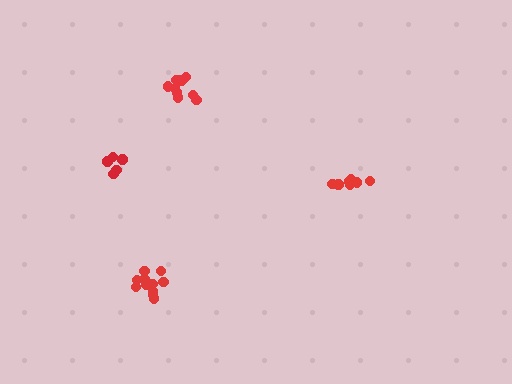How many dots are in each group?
Group 1: 9 dots, Group 2: 7 dots, Group 3: 11 dots, Group 4: 5 dots (32 total).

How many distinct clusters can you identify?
There are 4 distinct clusters.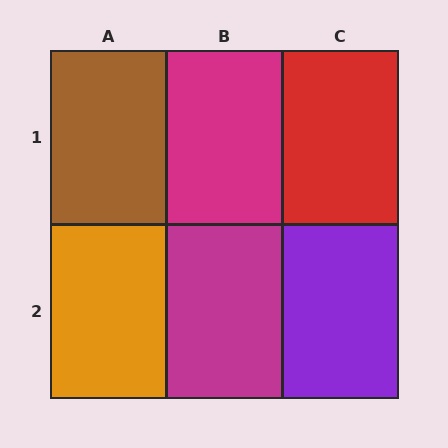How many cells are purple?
1 cell is purple.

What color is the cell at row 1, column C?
Red.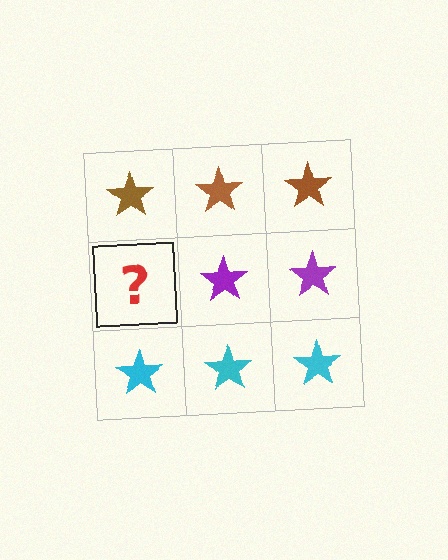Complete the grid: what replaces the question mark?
The question mark should be replaced with a purple star.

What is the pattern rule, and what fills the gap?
The rule is that each row has a consistent color. The gap should be filled with a purple star.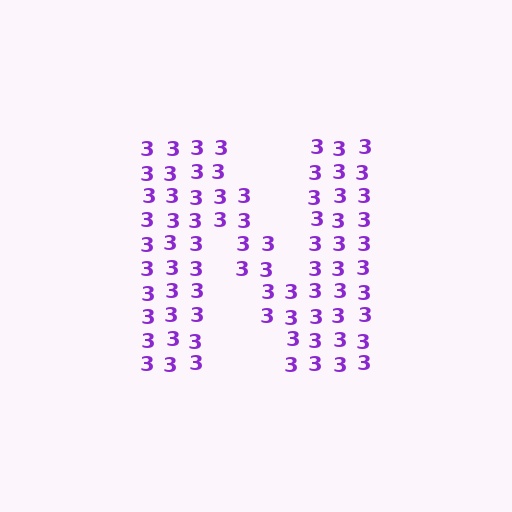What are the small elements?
The small elements are digit 3's.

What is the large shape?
The large shape is the letter N.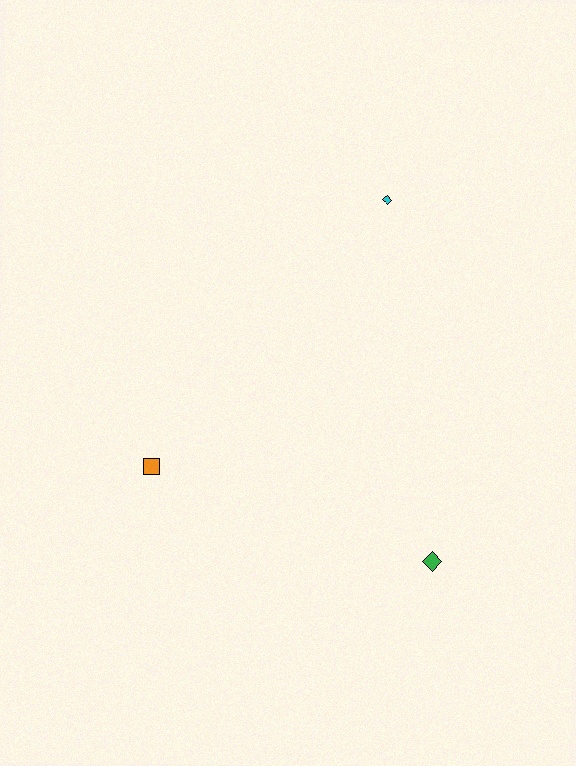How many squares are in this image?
There is 1 square.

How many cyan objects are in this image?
There is 1 cyan object.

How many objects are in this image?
There are 3 objects.